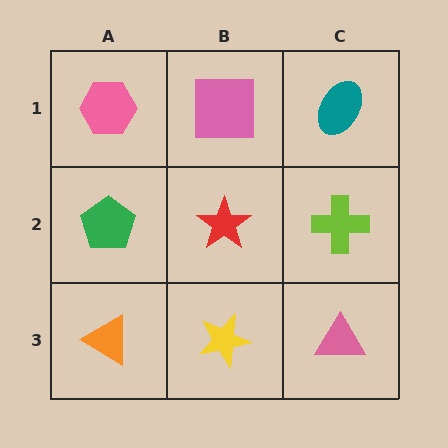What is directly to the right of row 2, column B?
A lime cross.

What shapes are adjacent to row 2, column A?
A pink hexagon (row 1, column A), an orange triangle (row 3, column A), a red star (row 2, column B).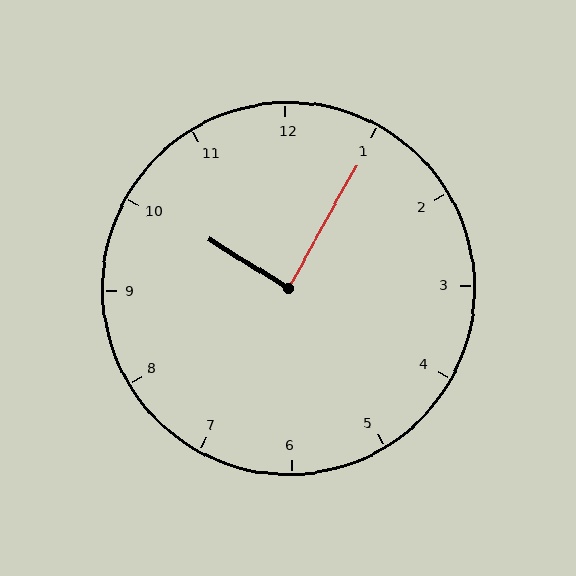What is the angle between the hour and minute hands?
Approximately 88 degrees.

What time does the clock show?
10:05.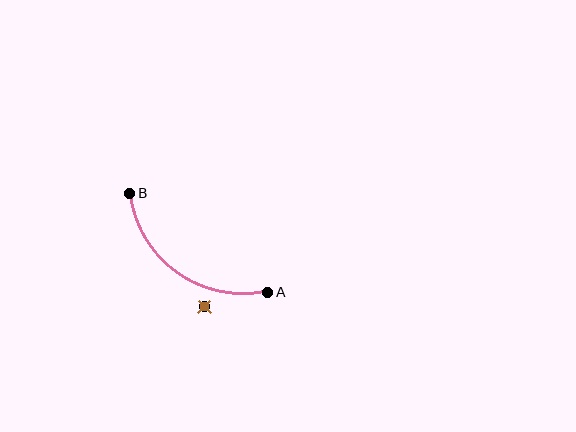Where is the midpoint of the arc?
The arc midpoint is the point on the curve farthest from the straight line joining A and B. It sits below and to the left of that line.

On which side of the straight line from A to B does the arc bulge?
The arc bulges below and to the left of the straight line connecting A and B.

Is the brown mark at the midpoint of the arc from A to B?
No — the brown mark does not lie on the arc at all. It sits slightly outside the curve.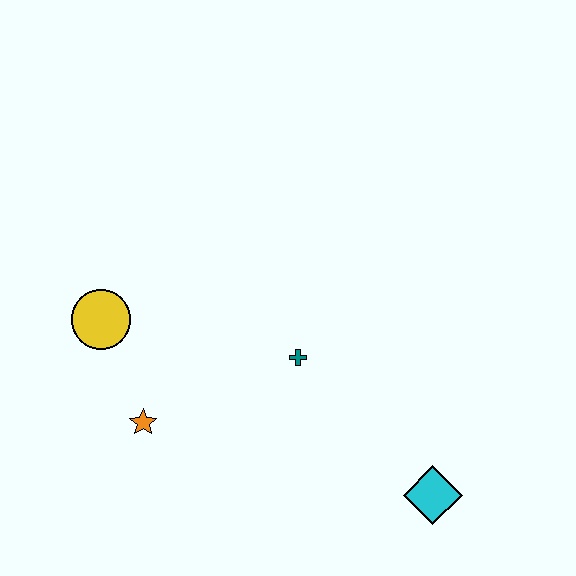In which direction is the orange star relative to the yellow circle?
The orange star is below the yellow circle.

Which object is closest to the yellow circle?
The orange star is closest to the yellow circle.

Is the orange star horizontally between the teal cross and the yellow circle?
Yes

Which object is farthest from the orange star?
The cyan diamond is farthest from the orange star.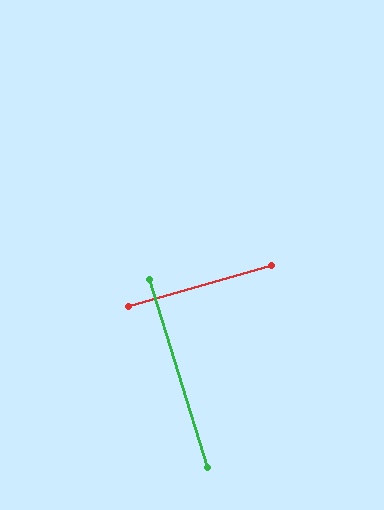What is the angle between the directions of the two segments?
Approximately 89 degrees.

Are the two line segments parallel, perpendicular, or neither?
Perpendicular — they meet at approximately 89°.